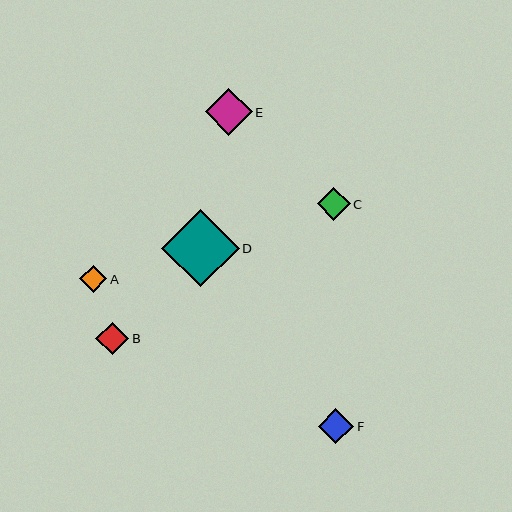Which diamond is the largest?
Diamond D is the largest with a size of approximately 78 pixels.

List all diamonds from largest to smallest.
From largest to smallest: D, E, F, B, C, A.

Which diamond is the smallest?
Diamond A is the smallest with a size of approximately 27 pixels.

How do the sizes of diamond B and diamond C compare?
Diamond B and diamond C are approximately the same size.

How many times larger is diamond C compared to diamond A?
Diamond C is approximately 1.2 times the size of diamond A.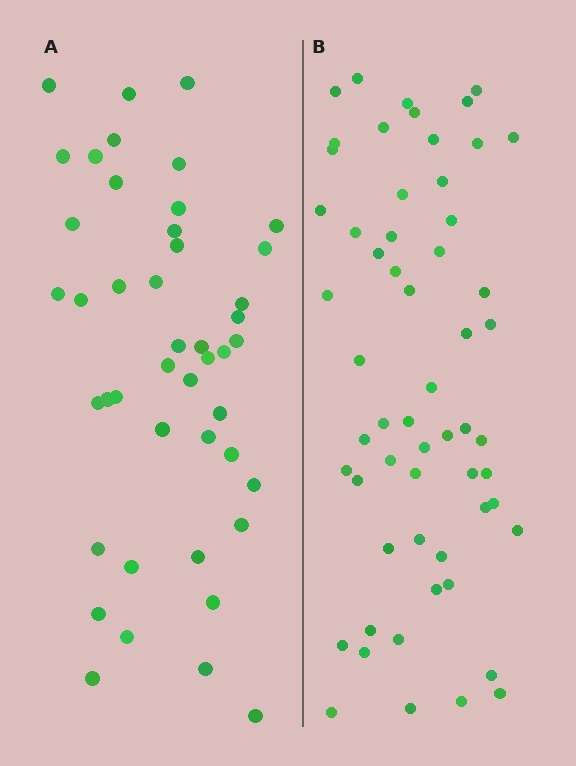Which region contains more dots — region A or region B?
Region B (the right region) has more dots.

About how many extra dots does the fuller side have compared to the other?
Region B has approximately 15 more dots than region A.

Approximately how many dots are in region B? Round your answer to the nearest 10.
About 60 dots. (The exact count is 58, which rounds to 60.)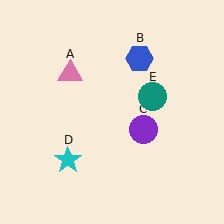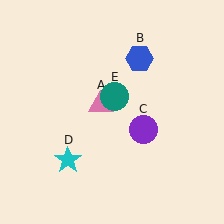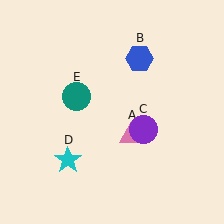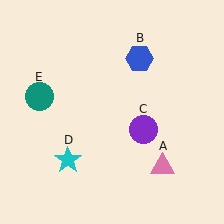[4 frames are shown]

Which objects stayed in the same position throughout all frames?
Blue hexagon (object B) and purple circle (object C) and cyan star (object D) remained stationary.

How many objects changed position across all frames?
2 objects changed position: pink triangle (object A), teal circle (object E).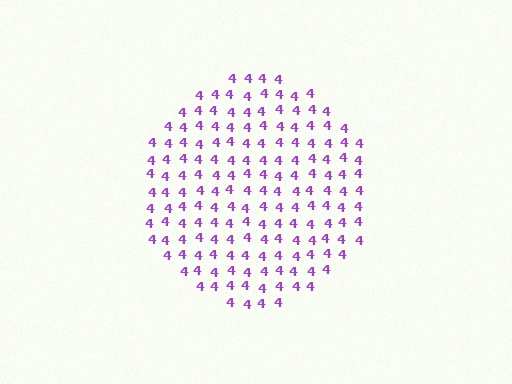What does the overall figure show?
The overall figure shows a circle.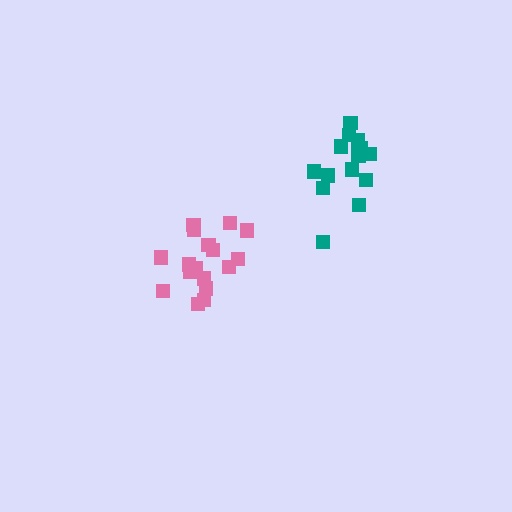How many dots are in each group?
Group 1: 17 dots, Group 2: 14 dots (31 total).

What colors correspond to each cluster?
The clusters are colored: pink, teal.